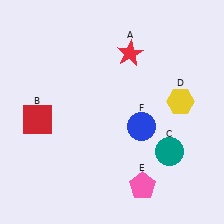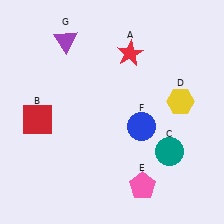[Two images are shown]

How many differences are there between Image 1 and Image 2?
There is 1 difference between the two images.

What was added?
A purple triangle (G) was added in Image 2.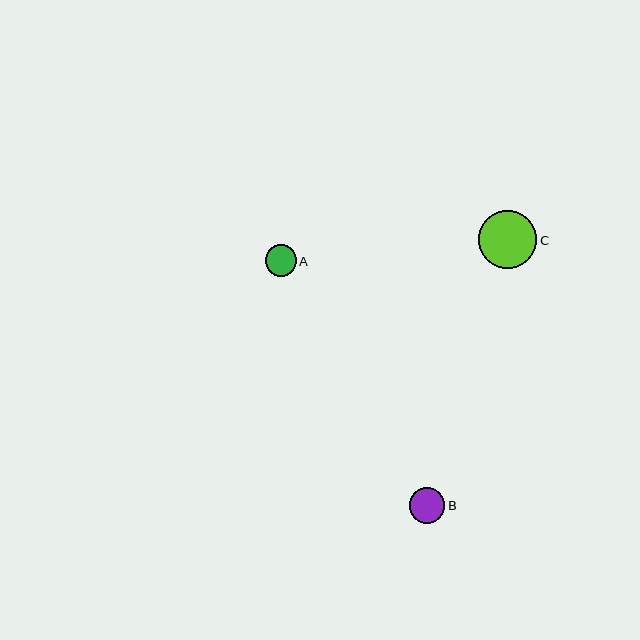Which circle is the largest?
Circle C is the largest with a size of approximately 58 pixels.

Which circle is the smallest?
Circle A is the smallest with a size of approximately 31 pixels.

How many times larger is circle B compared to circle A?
Circle B is approximately 1.1 times the size of circle A.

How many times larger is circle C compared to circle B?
Circle C is approximately 1.6 times the size of circle B.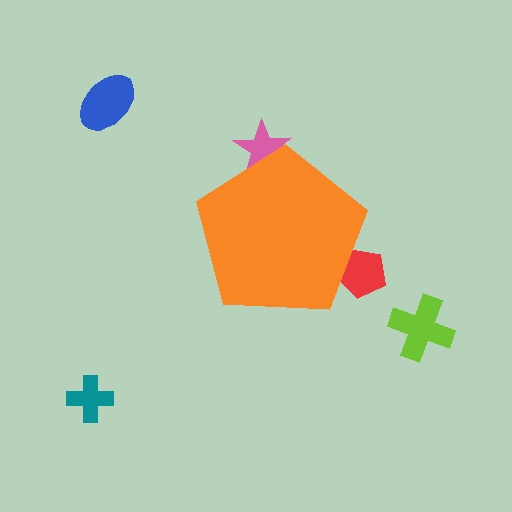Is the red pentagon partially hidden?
Yes, the red pentagon is partially hidden behind the orange pentagon.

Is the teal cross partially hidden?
No, the teal cross is fully visible.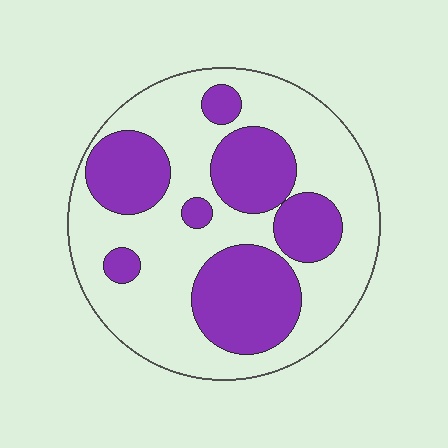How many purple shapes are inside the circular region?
7.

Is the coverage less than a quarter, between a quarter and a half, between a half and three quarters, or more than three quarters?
Between a quarter and a half.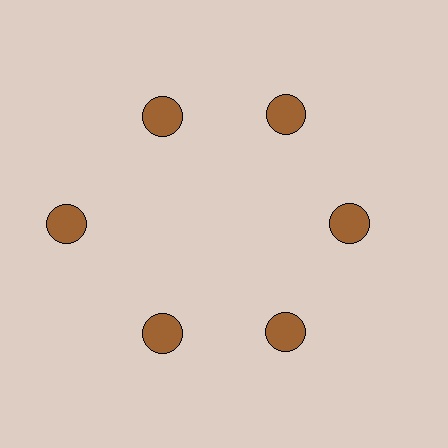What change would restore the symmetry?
The symmetry would be restored by moving it inward, back onto the ring so that all 6 circles sit at equal angles and equal distance from the center.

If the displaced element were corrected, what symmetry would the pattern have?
It would have 6-fold rotational symmetry — the pattern would map onto itself every 60 degrees.